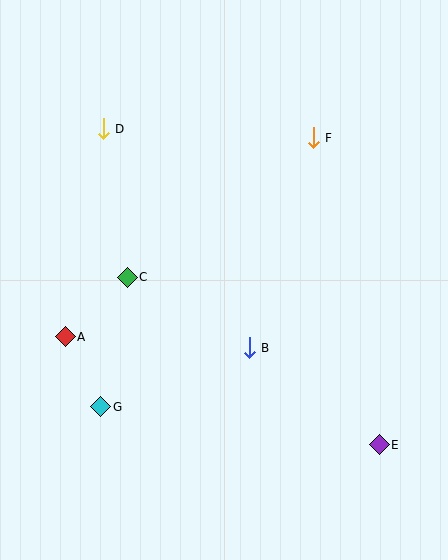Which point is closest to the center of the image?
Point B at (249, 348) is closest to the center.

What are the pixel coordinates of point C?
Point C is at (127, 277).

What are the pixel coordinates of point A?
Point A is at (65, 337).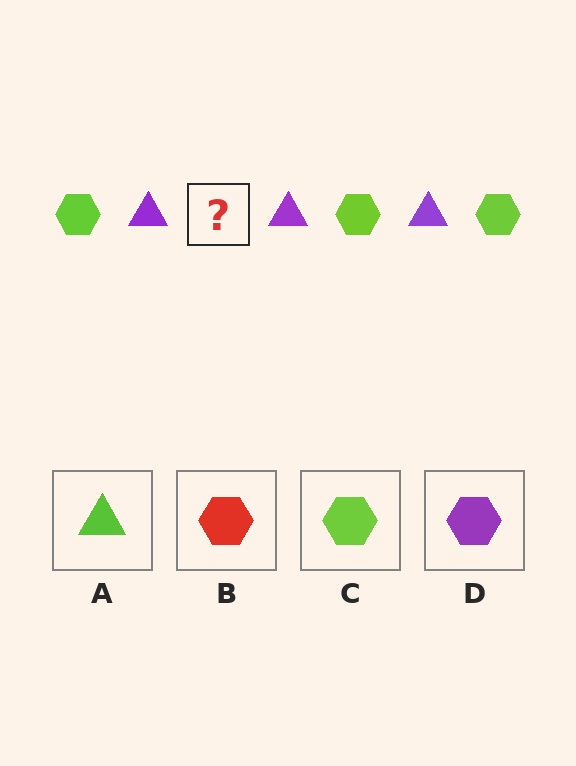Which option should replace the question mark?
Option C.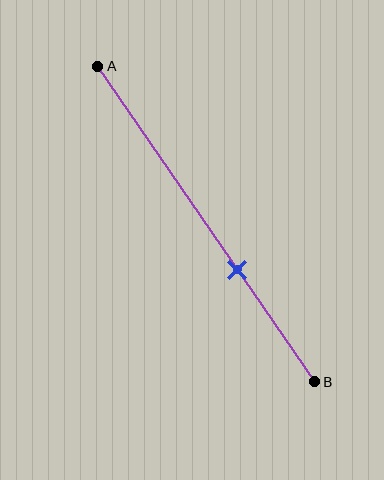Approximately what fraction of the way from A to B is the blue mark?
The blue mark is approximately 65% of the way from A to B.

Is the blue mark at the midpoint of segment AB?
No, the mark is at about 65% from A, not at the 50% midpoint.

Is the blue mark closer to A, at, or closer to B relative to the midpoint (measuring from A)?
The blue mark is closer to point B than the midpoint of segment AB.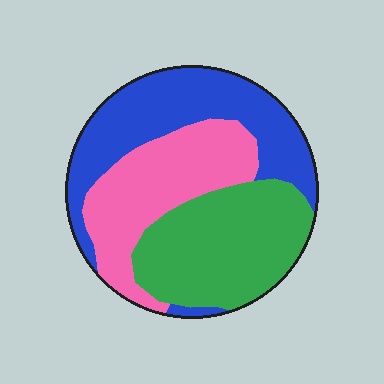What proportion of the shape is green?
Green covers 35% of the shape.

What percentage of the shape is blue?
Blue covers around 35% of the shape.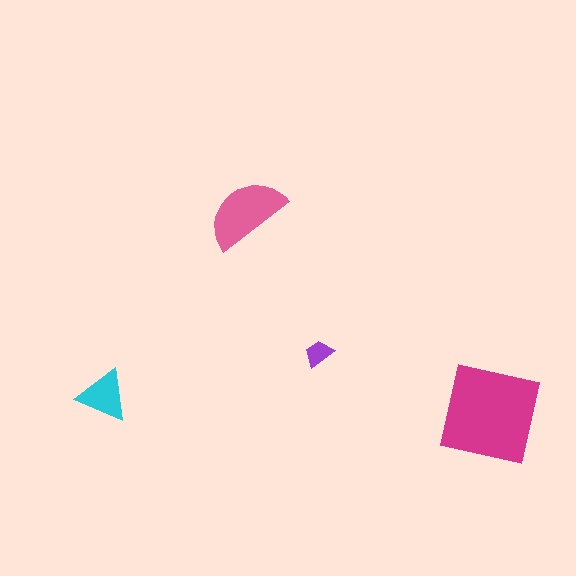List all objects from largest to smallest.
The magenta square, the pink semicircle, the cyan triangle, the purple trapezoid.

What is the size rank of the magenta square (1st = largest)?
1st.